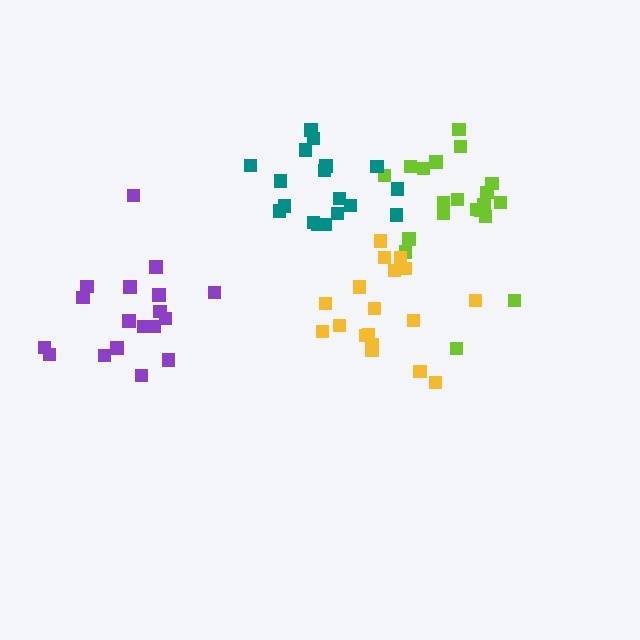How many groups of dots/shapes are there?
There are 4 groups.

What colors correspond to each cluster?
The clusters are colored: purple, lime, yellow, teal.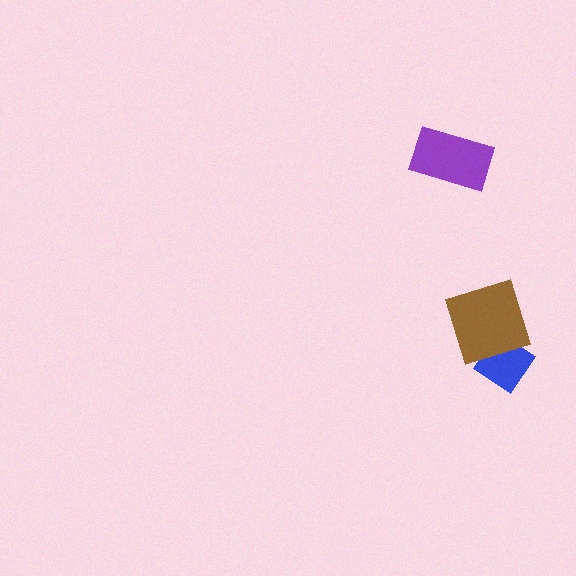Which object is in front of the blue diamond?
The brown diamond is in front of the blue diamond.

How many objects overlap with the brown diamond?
1 object overlaps with the brown diamond.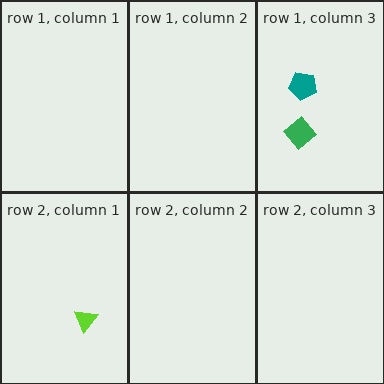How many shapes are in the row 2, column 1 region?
1.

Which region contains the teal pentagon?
The row 1, column 3 region.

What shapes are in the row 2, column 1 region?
The lime triangle.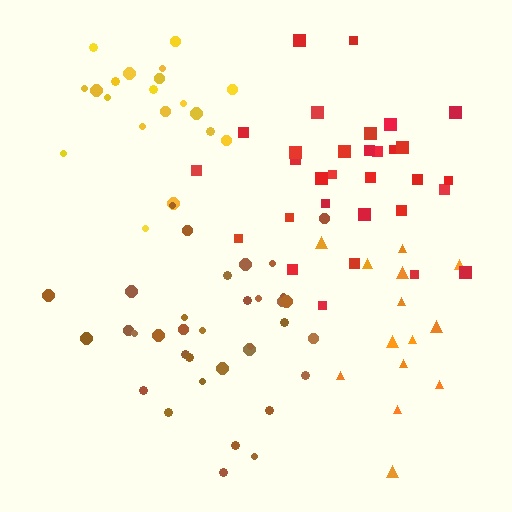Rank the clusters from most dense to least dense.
brown, yellow, red, orange.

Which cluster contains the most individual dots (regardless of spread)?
Brown (35).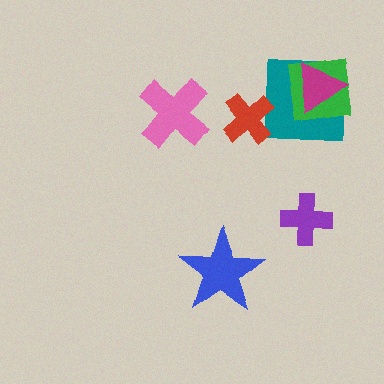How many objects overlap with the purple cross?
0 objects overlap with the purple cross.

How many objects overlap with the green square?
2 objects overlap with the green square.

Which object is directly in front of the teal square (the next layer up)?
The green square is directly in front of the teal square.